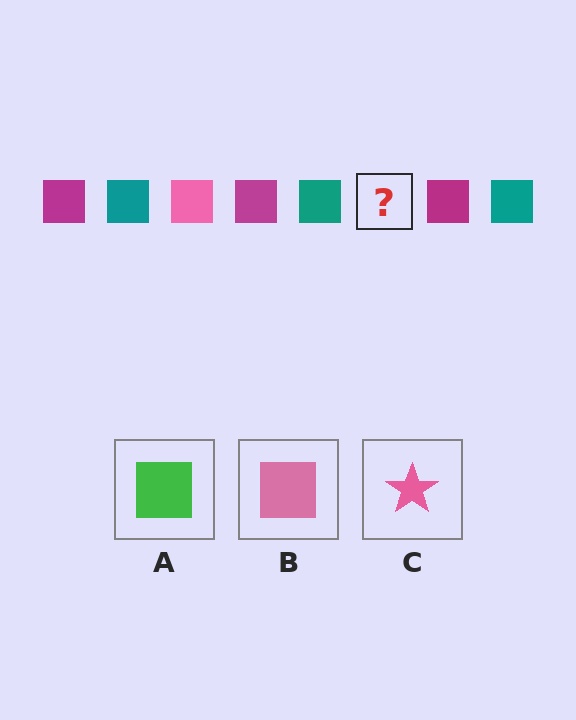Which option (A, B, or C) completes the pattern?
B.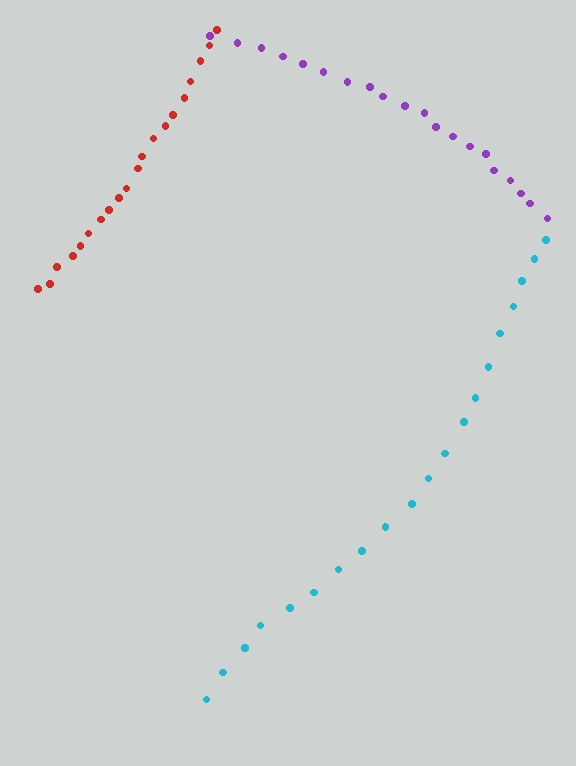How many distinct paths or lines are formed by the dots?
There are 3 distinct paths.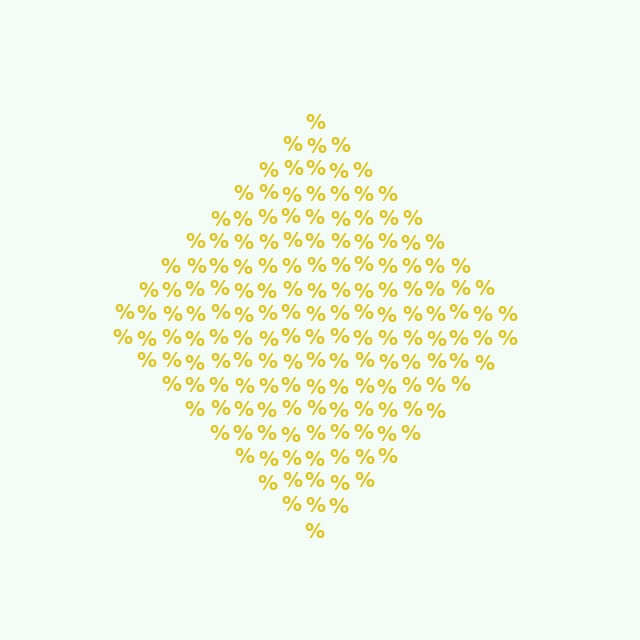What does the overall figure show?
The overall figure shows a diamond.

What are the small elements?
The small elements are percent signs.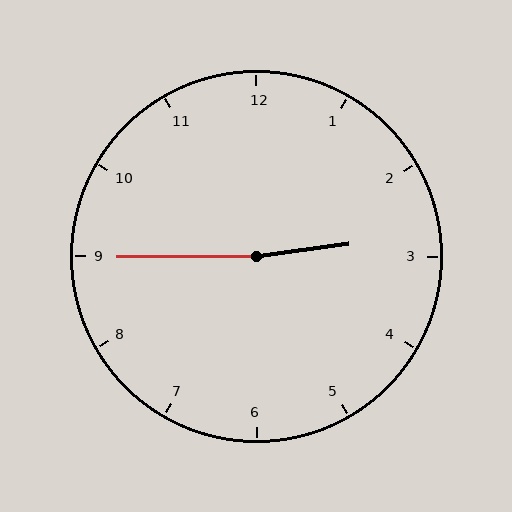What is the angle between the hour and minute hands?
Approximately 172 degrees.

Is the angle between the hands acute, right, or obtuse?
It is obtuse.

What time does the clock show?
2:45.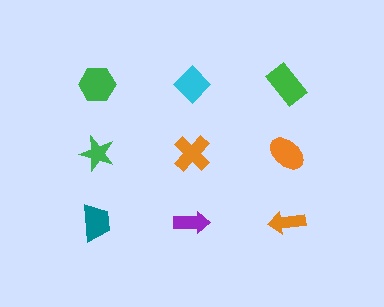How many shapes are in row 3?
3 shapes.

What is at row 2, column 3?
An orange ellipse.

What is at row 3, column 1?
A teal trapezoid.